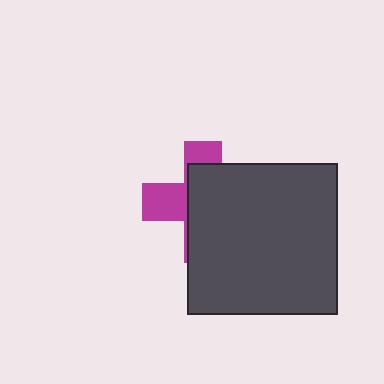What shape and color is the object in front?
The object in front is a dark gray square.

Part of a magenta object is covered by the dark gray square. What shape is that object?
It is a cross.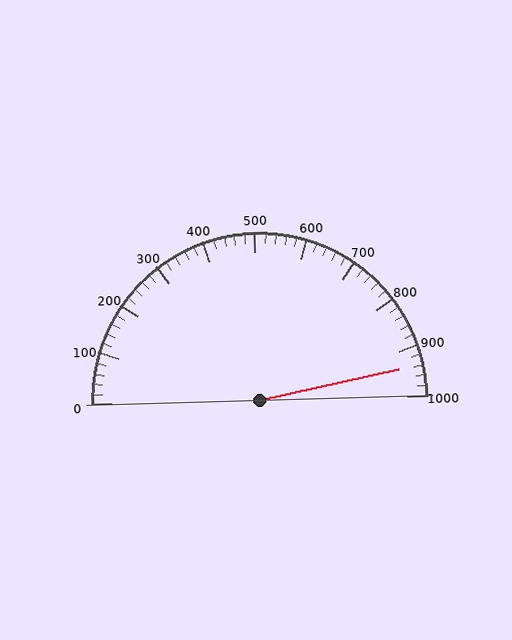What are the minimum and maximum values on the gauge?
The gauge ranges from 0 to 1000.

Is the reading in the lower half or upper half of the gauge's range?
The reading is in the upper half of the range (0 to 1000).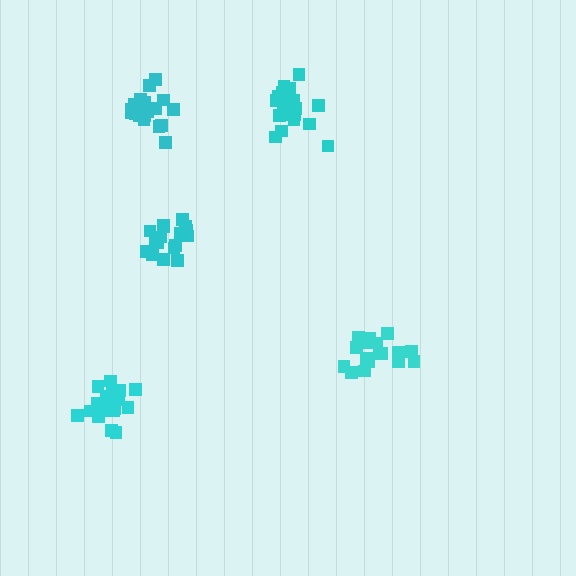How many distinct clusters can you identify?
There are 5 distinct clusters.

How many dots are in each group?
Group 1: 21 dots, Group 2: 19 dots, Group 3: 20 dots, Group 4: 18 dots, Group 5: 17 dots (95 total).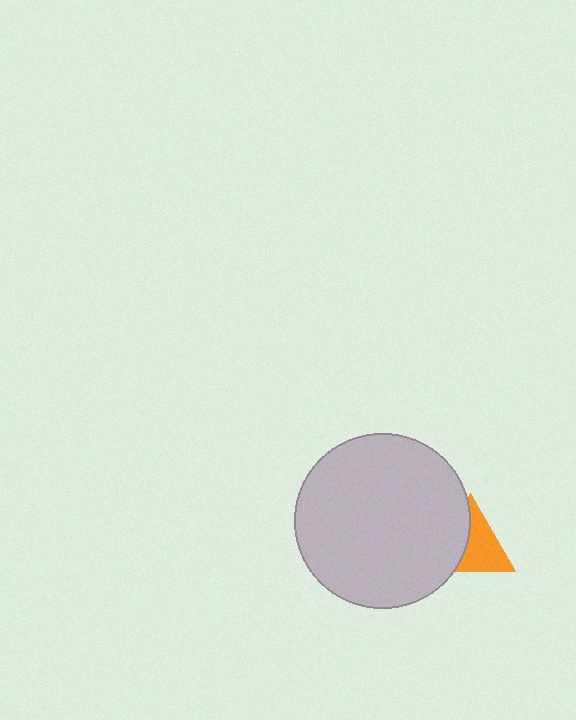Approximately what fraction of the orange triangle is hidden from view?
Roughly 43% of the orange triangle is hidden behind the light gray circle.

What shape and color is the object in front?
The object in front is a light gray circle.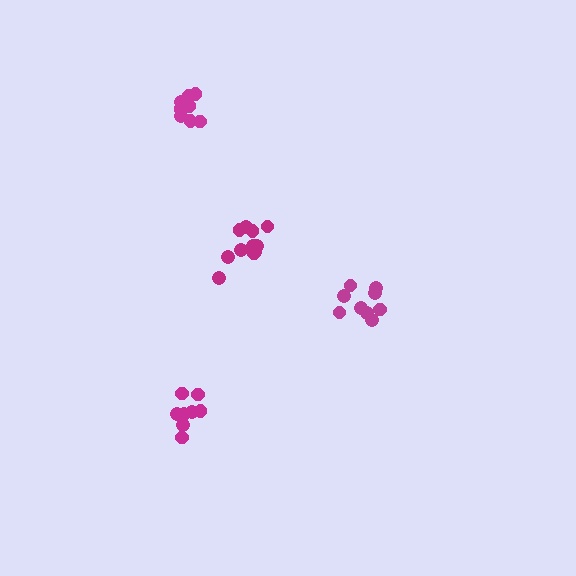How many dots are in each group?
Group 1: 9 dots, Group 2: 11 dots, Group 3: 9 dots, Group 4: 8 dots (37 total).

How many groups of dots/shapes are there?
There are 4 groups.